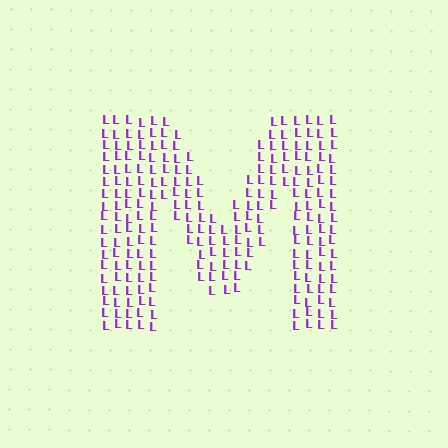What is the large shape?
The large shape is the letter M.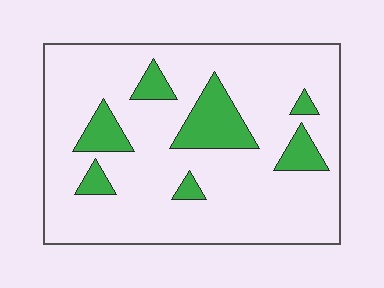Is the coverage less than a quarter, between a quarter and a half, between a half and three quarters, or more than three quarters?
Less than a quarter.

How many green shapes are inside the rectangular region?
7.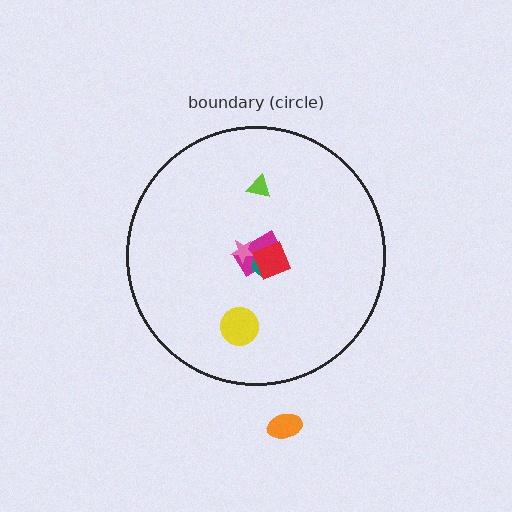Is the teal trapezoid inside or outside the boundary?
Inside.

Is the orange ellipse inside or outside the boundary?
Outside.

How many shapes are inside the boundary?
6 inside, 1 outside.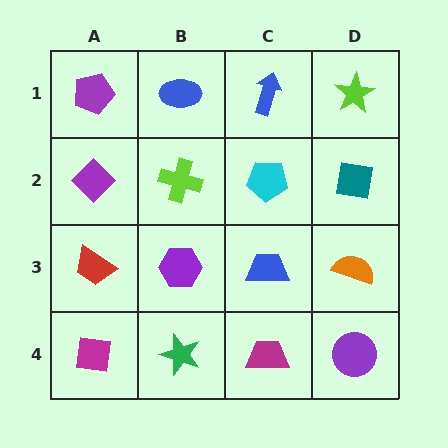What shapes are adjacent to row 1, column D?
A teal square (row 2, column D), a blue arrow (row 1, column C).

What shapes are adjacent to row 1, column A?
A purple diamond (row 2, column A), a blue ellipse (row 1, column B).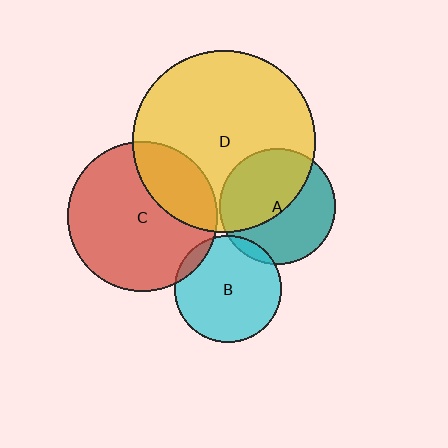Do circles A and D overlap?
Yes.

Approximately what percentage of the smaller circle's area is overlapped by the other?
Approximately 50%.